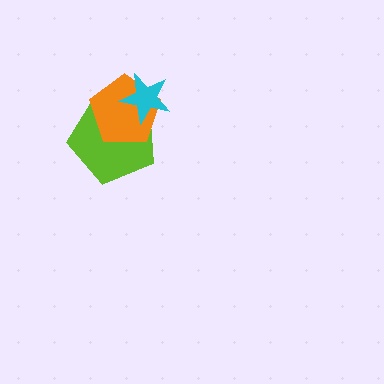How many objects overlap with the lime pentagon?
2 objects overlap with the lime pentagon.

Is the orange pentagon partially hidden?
Yes, it is partially covered by another shape.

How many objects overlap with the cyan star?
2 objects overlap with the cyan star.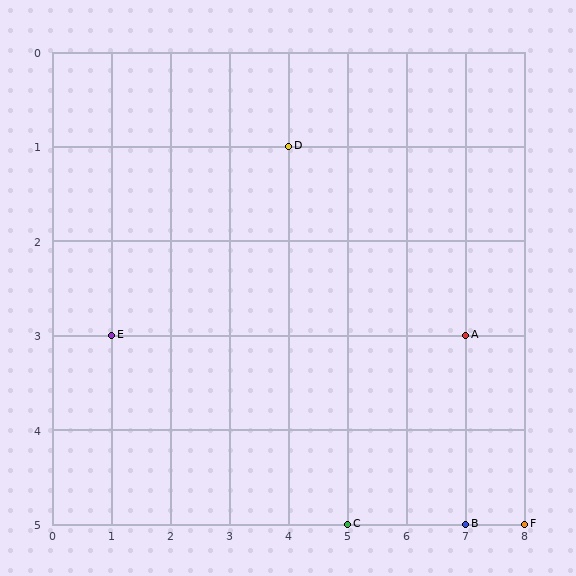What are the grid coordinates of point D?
Point D is at grid coordinates (4, 1).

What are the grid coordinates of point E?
Point E is at grid coordinates (1, 3).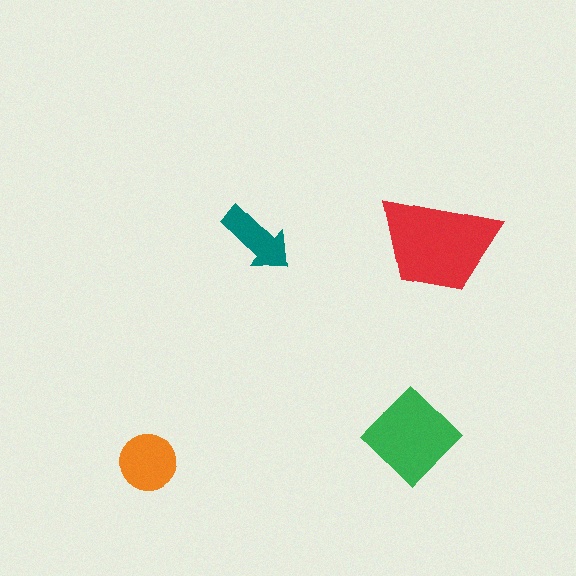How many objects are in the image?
There are 4 objects in the image.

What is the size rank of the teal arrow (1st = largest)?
4th.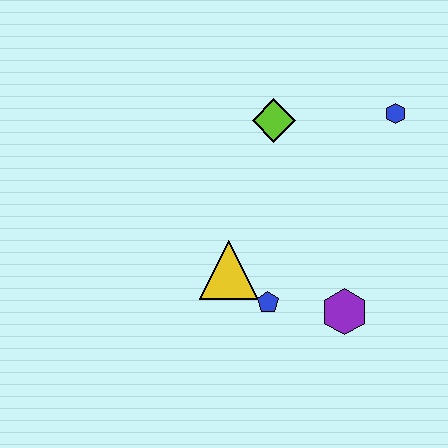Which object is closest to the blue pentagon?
The yellow triangle is closest to the blue pentagon.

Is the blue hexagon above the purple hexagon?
Yes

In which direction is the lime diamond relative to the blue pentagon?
The lime diamond is above the blue pentagon.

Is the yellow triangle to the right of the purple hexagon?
No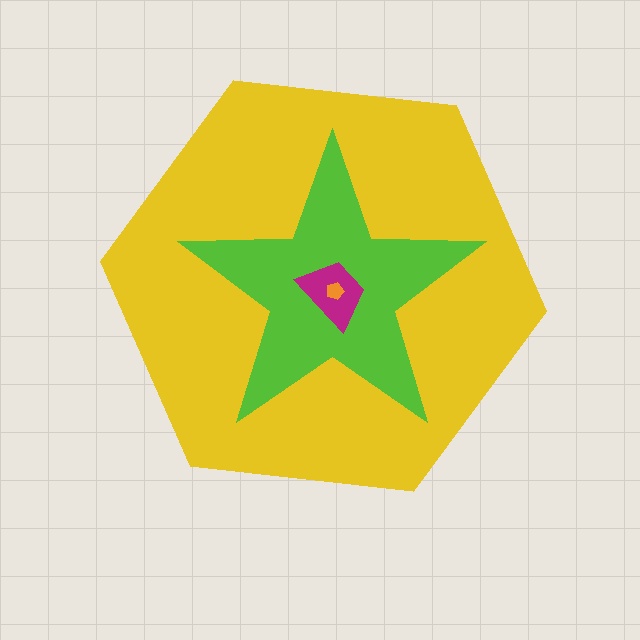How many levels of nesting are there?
4.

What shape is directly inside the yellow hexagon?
The lime star.